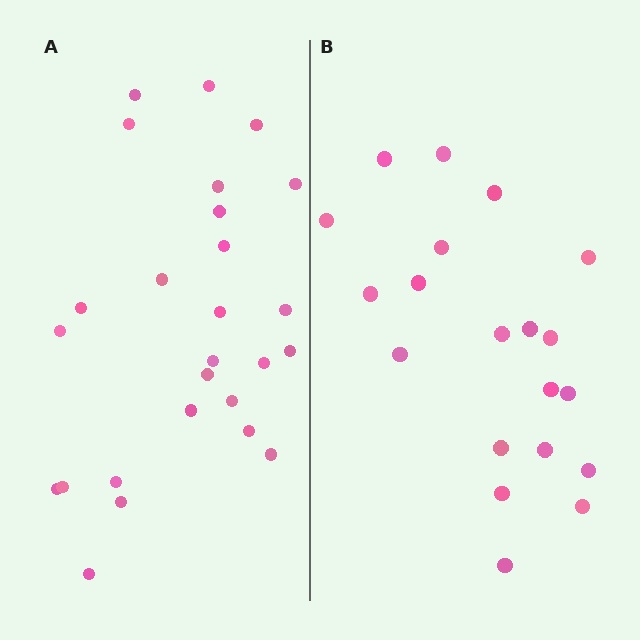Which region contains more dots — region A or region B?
Region A (the left region) has more dots.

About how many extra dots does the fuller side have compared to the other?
Region A has about 6 more dots than region B.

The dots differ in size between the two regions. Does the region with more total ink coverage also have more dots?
No. Region B has more total ink coverage because its dots are larger, but region A actually contains more individual dots. Total area can be misleading — the number of items is what matters here.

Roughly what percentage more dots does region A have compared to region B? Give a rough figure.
About 30% more.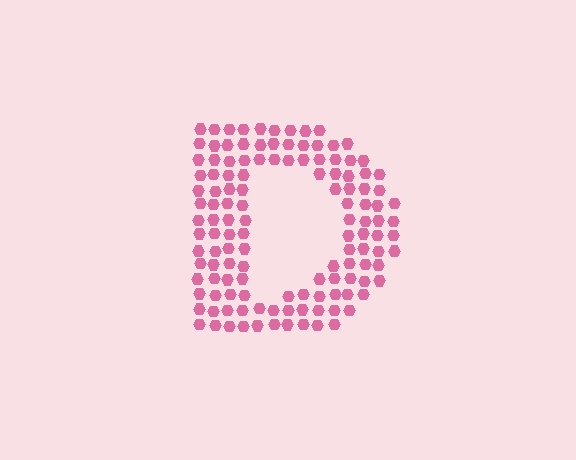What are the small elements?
The small elements are hexagons.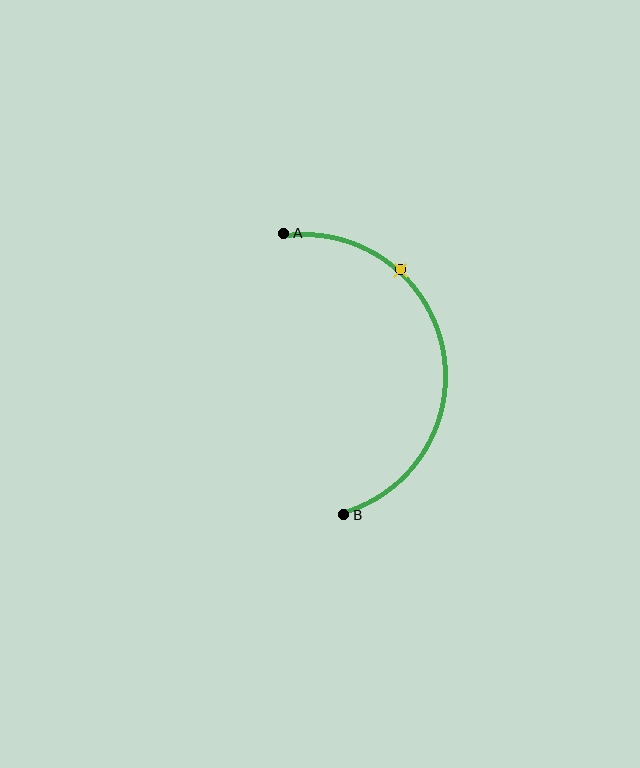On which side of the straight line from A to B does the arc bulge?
The arc bulges to the right of the straight line connecting A and B.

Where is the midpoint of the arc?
The arc midpoint is the point on the curve farthest from the straight line joining A and B. It sits to the right of that line.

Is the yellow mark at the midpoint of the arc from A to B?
No. The yellow mark lies on the arc but is closer to endpoint A. The arc midpoint would be at the point on the curve equidistant along the arc from both A and B.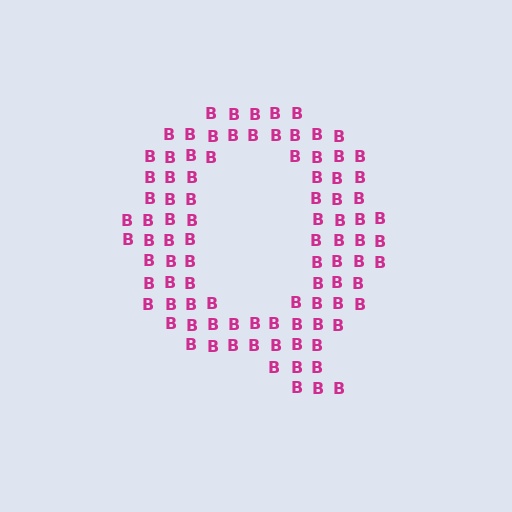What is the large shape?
The large shape is the letter Q.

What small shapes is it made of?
It is made of small letter B's.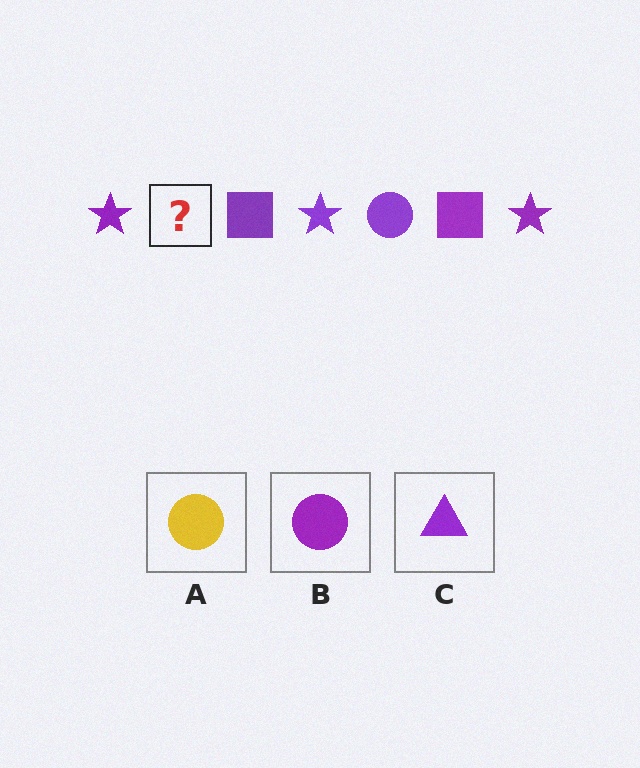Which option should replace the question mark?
Option B.